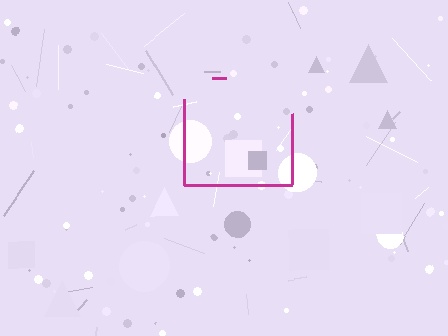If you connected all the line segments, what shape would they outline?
They would outline a square.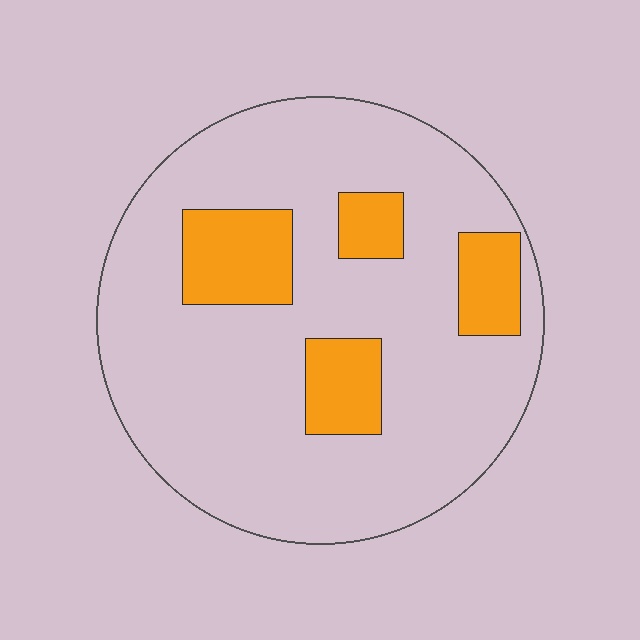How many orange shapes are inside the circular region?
4.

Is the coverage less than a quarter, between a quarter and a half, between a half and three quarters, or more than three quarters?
Less than a quarter.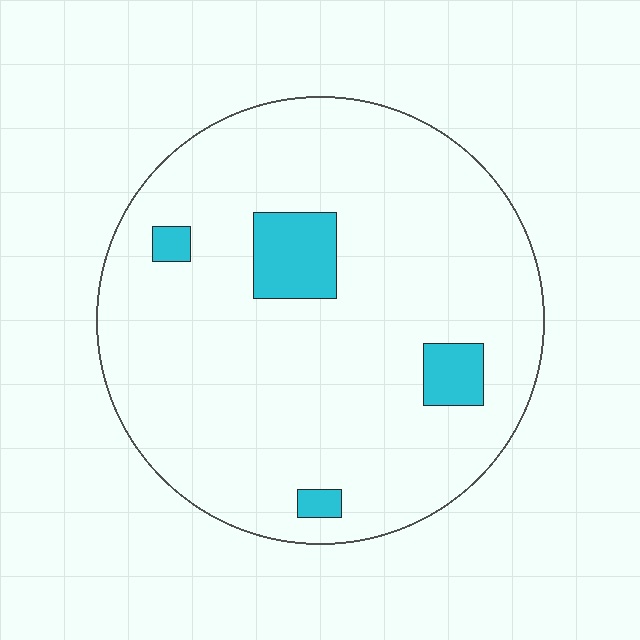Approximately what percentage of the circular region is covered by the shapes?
Approximately 10%.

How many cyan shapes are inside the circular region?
4.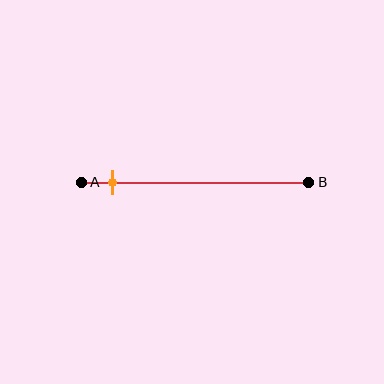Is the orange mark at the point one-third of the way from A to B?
No, the mark is at about 15% from A, not at the 33% one-third point.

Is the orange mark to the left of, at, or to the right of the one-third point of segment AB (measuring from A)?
The orange mark is to the left of the one-third point of segment AB.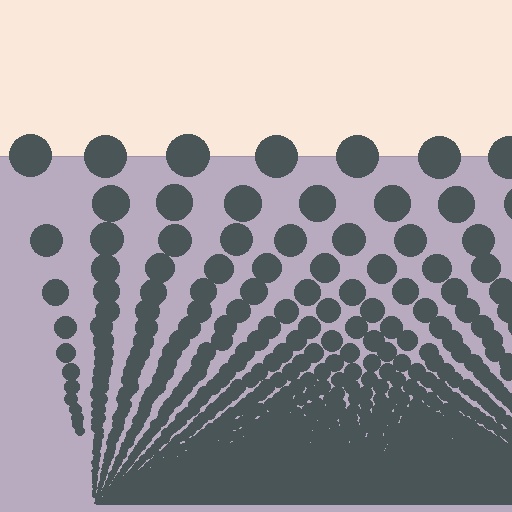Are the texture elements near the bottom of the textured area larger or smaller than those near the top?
Smaller. The gradient is inverted — elements near the bottom are smaller and denser.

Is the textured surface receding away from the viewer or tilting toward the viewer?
The surface appears to tilt toward the viewer. Texture elements get larger and sparser toward the top.